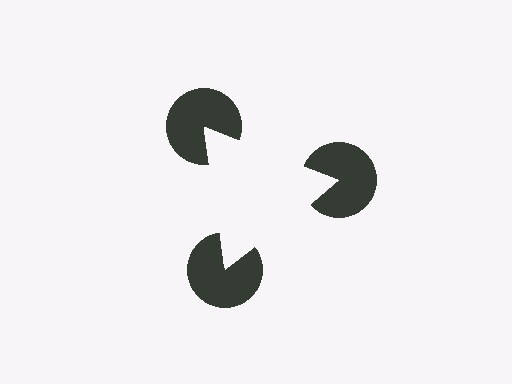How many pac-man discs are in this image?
There are 3 — one at each vertex of the illusory triangle.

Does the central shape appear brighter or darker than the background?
It typically appears slightly brighter than the background, even though no actual brightness change is drawn.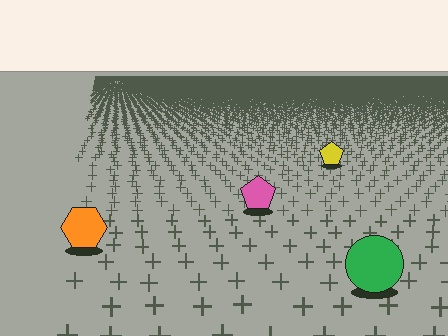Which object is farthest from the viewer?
The yellow pentagon is farthest from the viewer. It appears smaller and the ground texture around it is denser.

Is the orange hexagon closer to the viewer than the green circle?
No. The green circle is closer — you can tell from the texture gradient: the ground texture is coarser near it.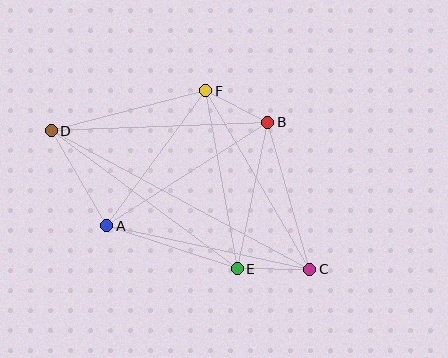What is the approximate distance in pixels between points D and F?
The distance between D and F is approximately 160 pixels.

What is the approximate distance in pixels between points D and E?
The distance between D and E is approximately 232 pixels.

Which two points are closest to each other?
Points B and F are closest to each other.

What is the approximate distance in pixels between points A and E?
The distance between A and E is approximately 138 pixels.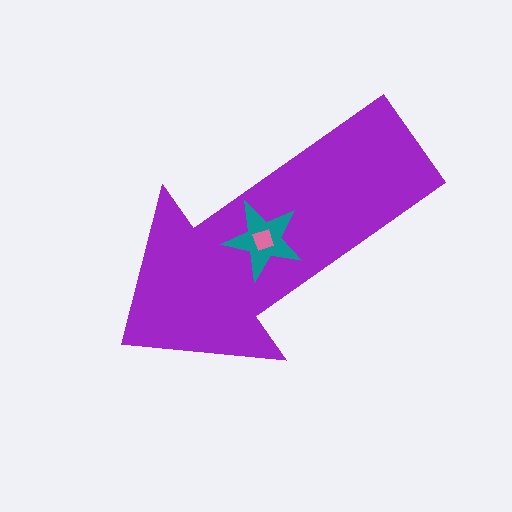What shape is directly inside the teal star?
The pink diamond.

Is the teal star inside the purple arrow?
Yes.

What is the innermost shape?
The pink diamond.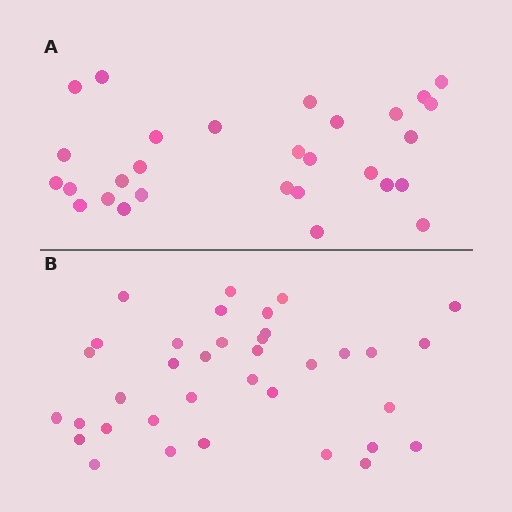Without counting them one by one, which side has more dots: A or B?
Region B (the bottom region) has more dots.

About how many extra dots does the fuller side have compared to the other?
Region B has roughly 8 or so more dots than region A.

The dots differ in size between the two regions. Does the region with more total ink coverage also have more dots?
No. Region A has more total ink coverage because its dots are larger, but region B actually contains more individual dots. Total area can be misleading — the number of items is what matters here.